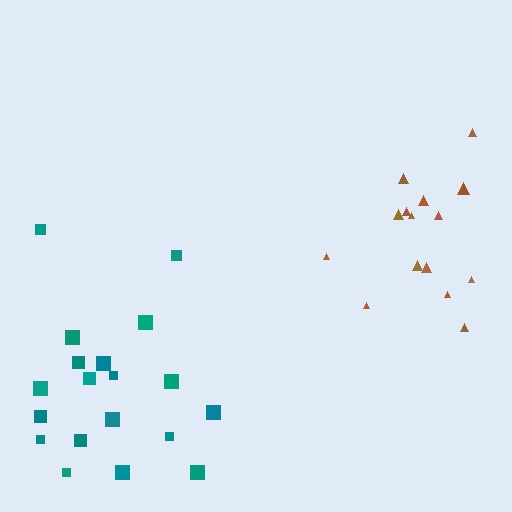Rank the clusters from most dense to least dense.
brown, teal.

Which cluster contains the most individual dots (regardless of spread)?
Teal (19).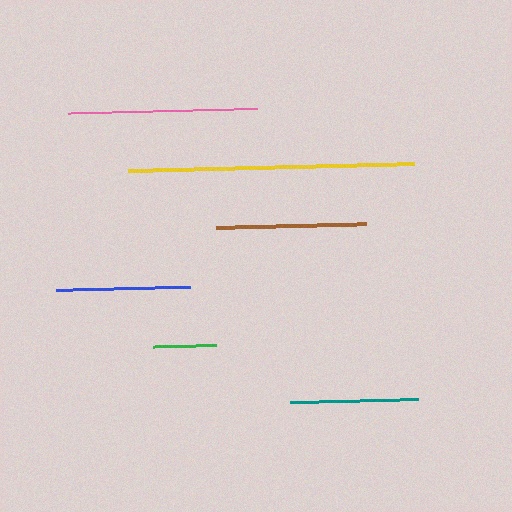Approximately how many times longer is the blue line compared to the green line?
The blue line is approximately 2.1 times the length of the green line.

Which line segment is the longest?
The yellow line is the longest at approximately 285 pixels.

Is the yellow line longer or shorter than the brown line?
The yellow line is longer than the brown line.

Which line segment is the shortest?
The green line is the shortest at approximately 64 pixels.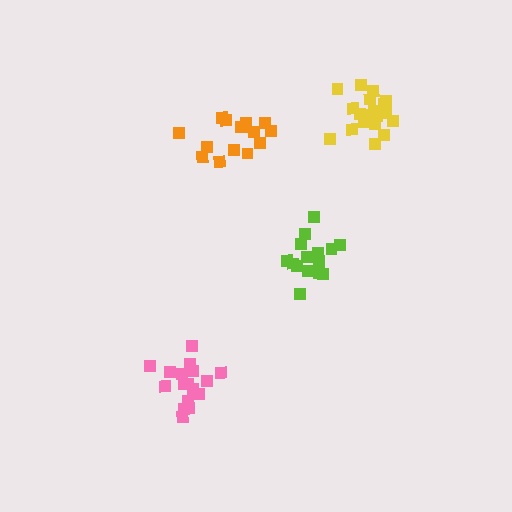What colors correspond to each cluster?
The clusters are colored: orange, lime, yellow, pink.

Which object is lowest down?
The pink cluster is bottommost.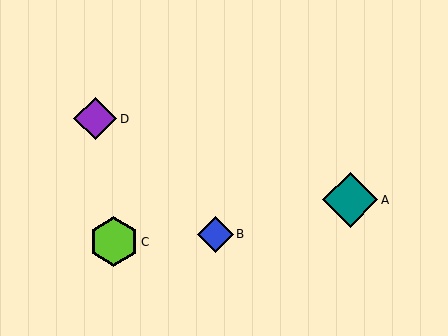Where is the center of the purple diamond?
The center of the purple diamond is at (95, 119).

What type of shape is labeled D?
Shape D is a purple diamond.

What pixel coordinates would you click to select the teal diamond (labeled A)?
Click at (350, 200) to select the teal diamond A.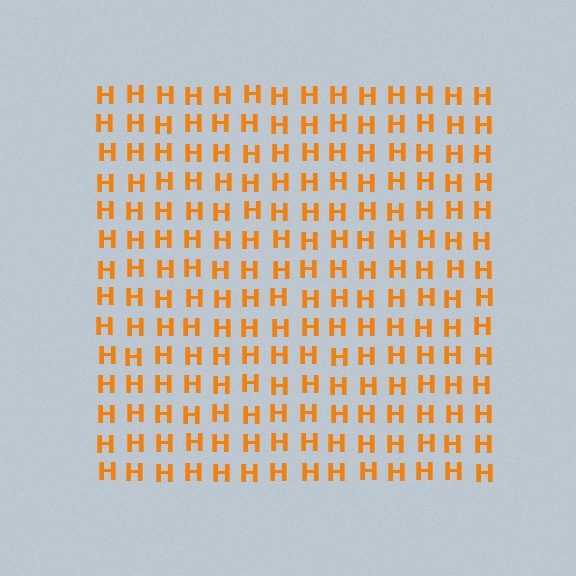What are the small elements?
The small elements are letter H's.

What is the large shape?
The large shape is a square.